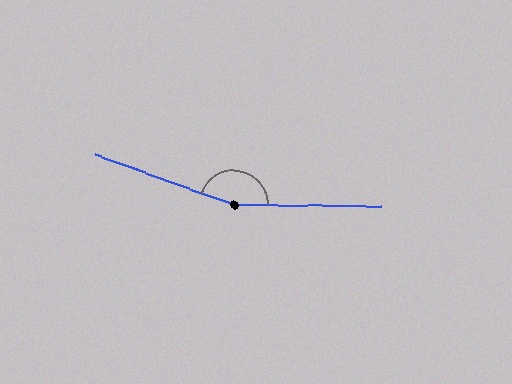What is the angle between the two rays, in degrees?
Approximately 161 degrees.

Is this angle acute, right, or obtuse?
It is obtuse.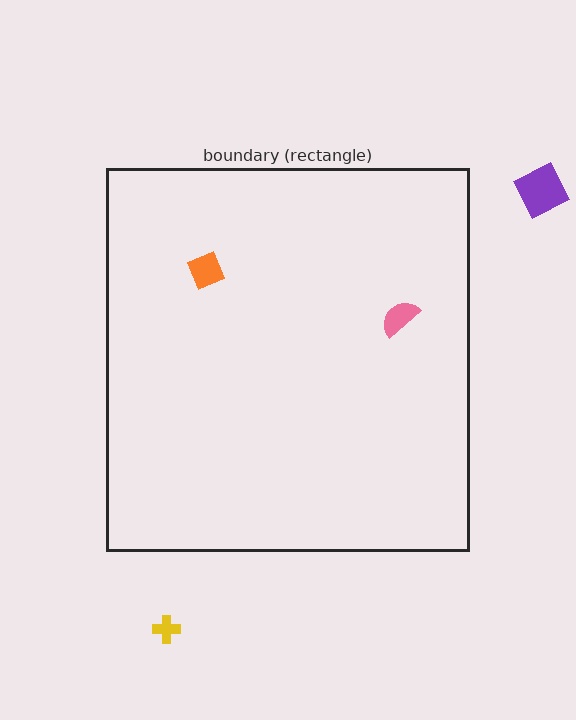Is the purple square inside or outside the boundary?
Outside.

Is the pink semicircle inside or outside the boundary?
Inside.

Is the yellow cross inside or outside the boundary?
Outside.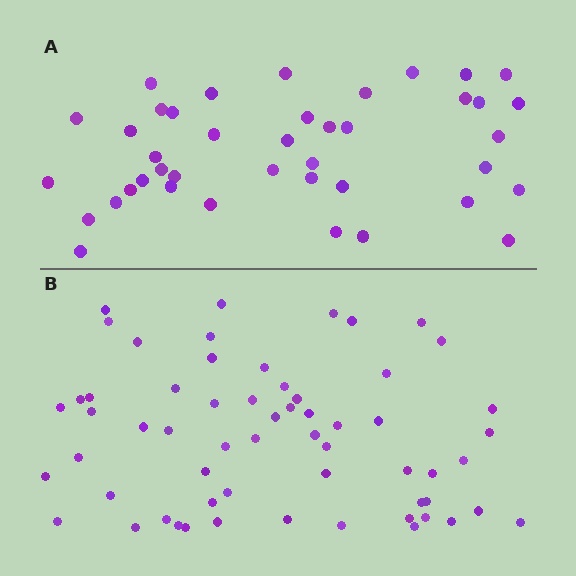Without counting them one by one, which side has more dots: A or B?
Region B (the bottom region) has more dots.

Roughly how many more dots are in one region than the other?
Region B has approximately 20 more dots than region A.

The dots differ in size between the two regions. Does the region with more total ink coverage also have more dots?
No. Region A has more total ink coverage because its dots are larger, but region B actually contains more individual dots. Total area can be misleading — the number of items is what matters here.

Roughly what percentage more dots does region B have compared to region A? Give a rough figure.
About 45% more.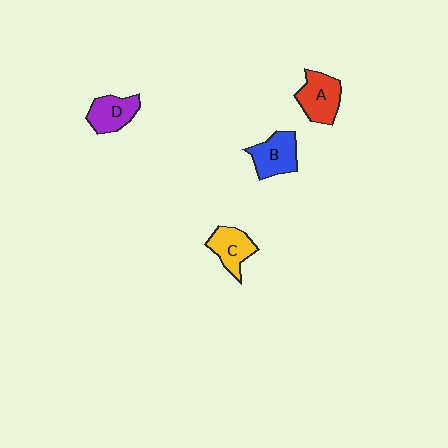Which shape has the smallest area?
Shape C (yellow).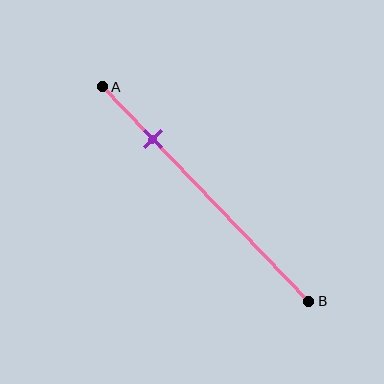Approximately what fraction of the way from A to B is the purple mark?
The purple mark is approximately 25% of the way from A to B.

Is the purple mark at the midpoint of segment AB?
No, the mark is at about 25% from A, not at the 50% midpoint.